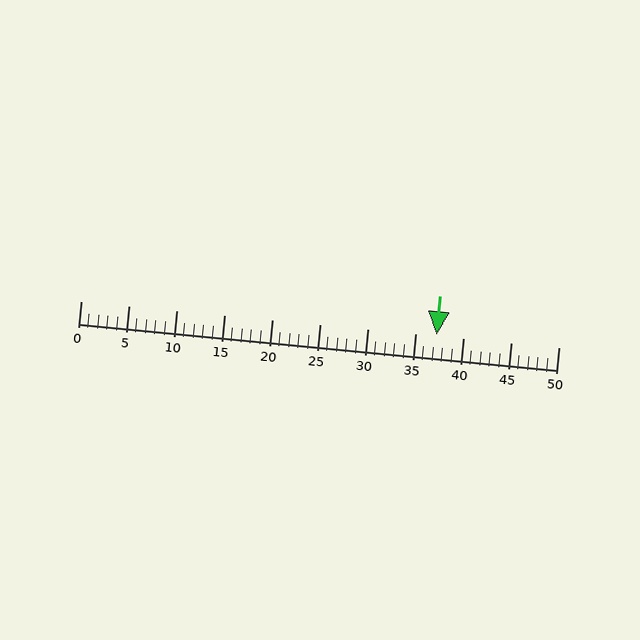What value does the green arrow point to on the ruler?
The green arrow points to approximately 37.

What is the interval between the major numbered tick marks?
The major tick marks are spaced 5 units apart.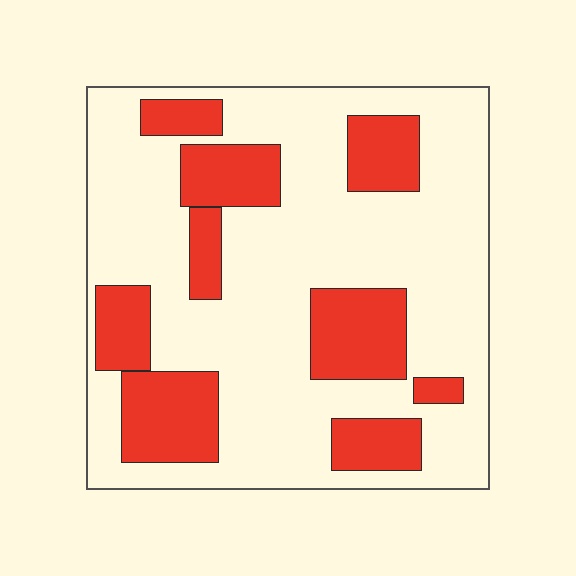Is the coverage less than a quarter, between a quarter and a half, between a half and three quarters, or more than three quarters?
Between a quarter and a half.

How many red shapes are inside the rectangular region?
9.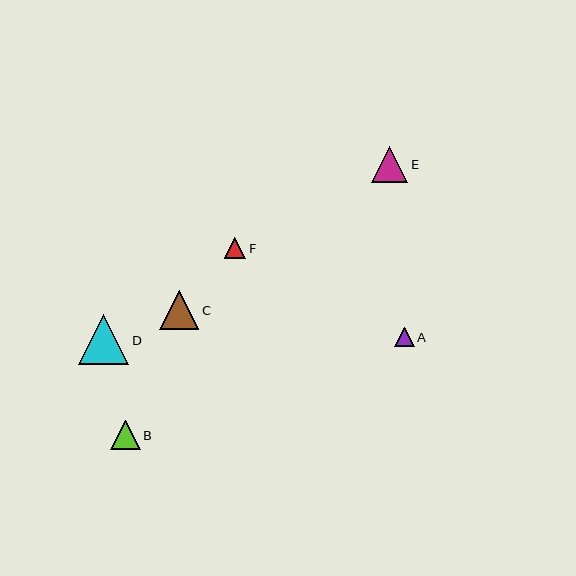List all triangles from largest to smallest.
From largest to smallest: D, C, E, B, F, A.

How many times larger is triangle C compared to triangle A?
Triangle C is approximately 2.0 times the size of triangle A.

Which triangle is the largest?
Triangle D is the largest with a size of approximately 51 pixels.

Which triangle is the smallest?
Triangle A is the smallest with a size of approximately 19 pixels.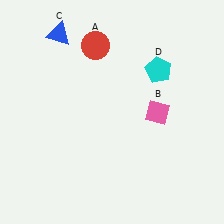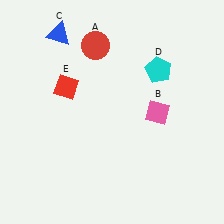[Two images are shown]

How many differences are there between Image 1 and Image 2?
There is 1 difference between the two images.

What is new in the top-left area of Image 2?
A red diamond (E) was added in the top-left area of Image 2.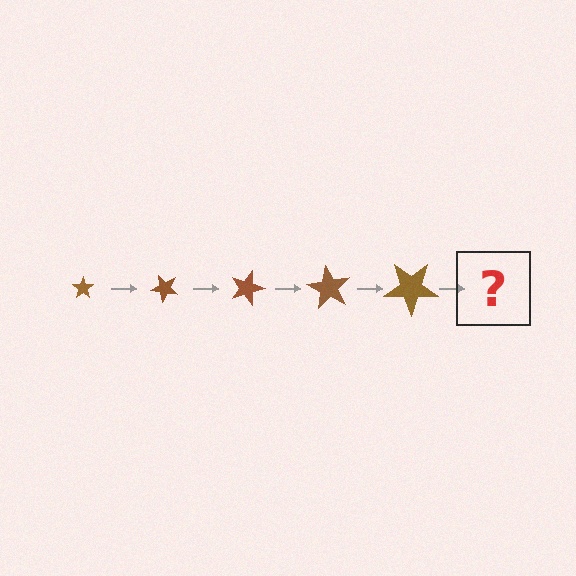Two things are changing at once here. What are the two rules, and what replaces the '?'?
The two rules are that the star grows larger each step and it rotates 45 degrees each step. The '?' should be a star, larger than the previous one and rotated 225 degrees from the start.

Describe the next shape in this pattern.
It should be a star, larger than the previous one and rotated 225 degrees from the start.